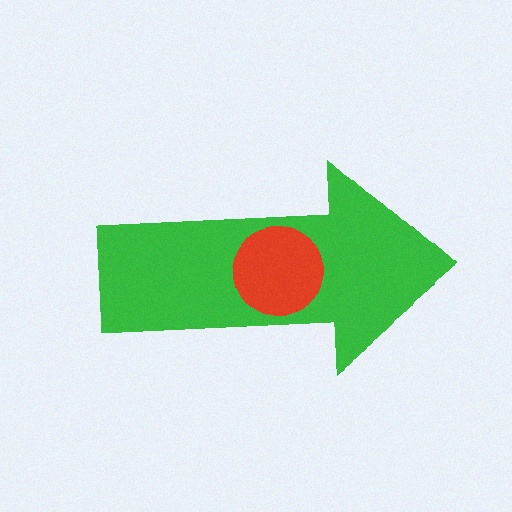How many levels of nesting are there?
2.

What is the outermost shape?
The green arrow.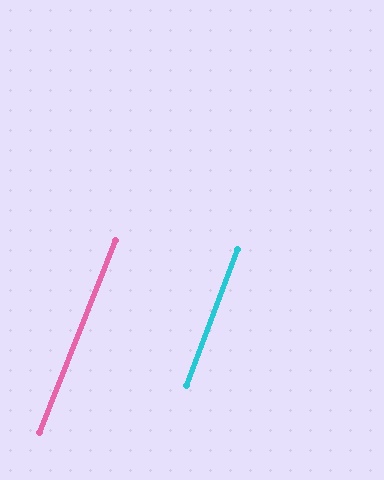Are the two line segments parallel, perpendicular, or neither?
Parallel — their directions differ by only 1.0°.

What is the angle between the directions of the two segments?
Approximately 1 degree.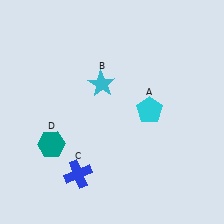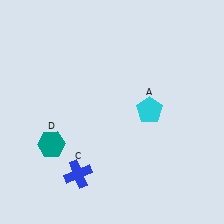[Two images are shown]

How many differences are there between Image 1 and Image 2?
There is 1 difference between the two images.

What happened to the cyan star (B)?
The cyan star (B) was removed in Image 2. It was in the top-left area of Image 1.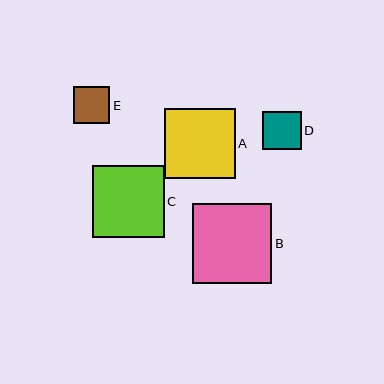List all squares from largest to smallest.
From largest to smallest: B, C, A, D, E.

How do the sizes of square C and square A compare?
Square C and square A are approximately the same size.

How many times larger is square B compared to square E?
Square B is approximately 2.2 times the size of square E.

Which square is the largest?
Square B is the largest with a size of approximately 79 pixels.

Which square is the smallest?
Square E is the smallest with a size of approximately 36 pixels.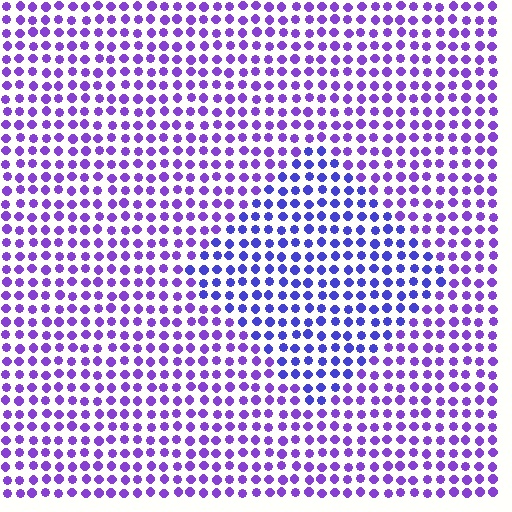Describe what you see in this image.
The image is filled with small purple elements in a uniform arrangement. A diamond-shaped region is visible where the elements are tinted to a slightly different hue, forming a subtle color boundary.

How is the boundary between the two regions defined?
The boundary is defined purely by a slight shift in hue (about 28 degrees). Spacing, size, and orientation are identical on both sides.